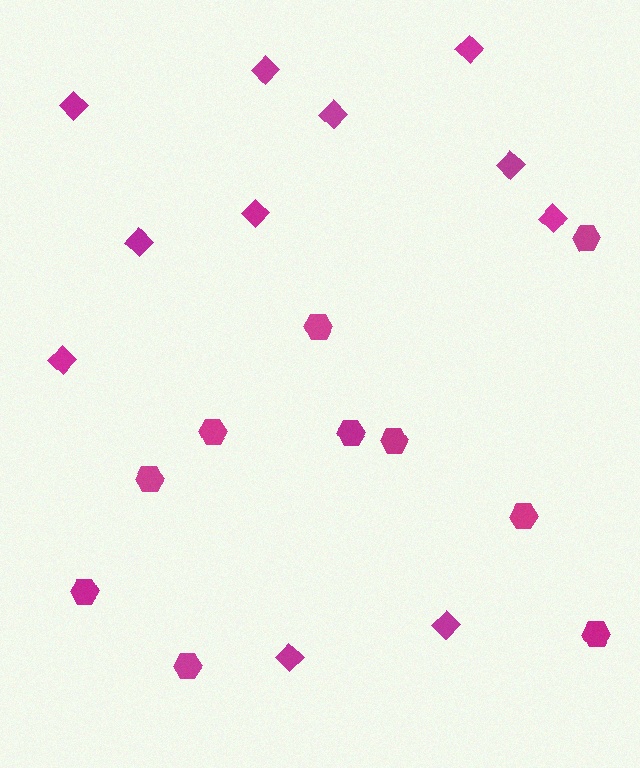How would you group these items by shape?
There are 2 groups: one group of hexagons (10) and one group of diamonds (11).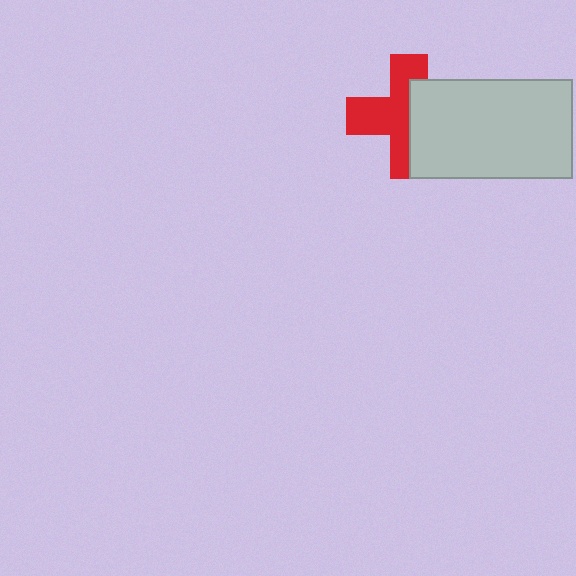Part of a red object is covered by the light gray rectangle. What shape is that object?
It is a cross.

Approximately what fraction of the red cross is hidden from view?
Roughly 43% of the red cross is hidden behind the light gray rectangle.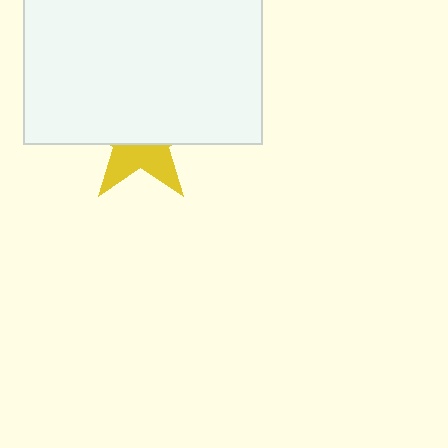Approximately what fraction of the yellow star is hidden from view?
Roughly 62% of the yellow star is hidden behind the white rectangle.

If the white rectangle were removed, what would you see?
You would see the complete yellow star.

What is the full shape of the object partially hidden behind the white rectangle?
The partially hidden object is a yellow star.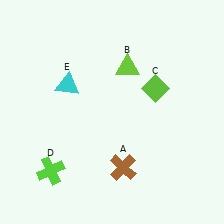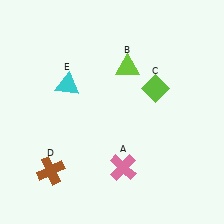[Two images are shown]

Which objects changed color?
A changed from brown to pink. D changed from lime to brown.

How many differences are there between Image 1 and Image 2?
There are 2 differences between the two images.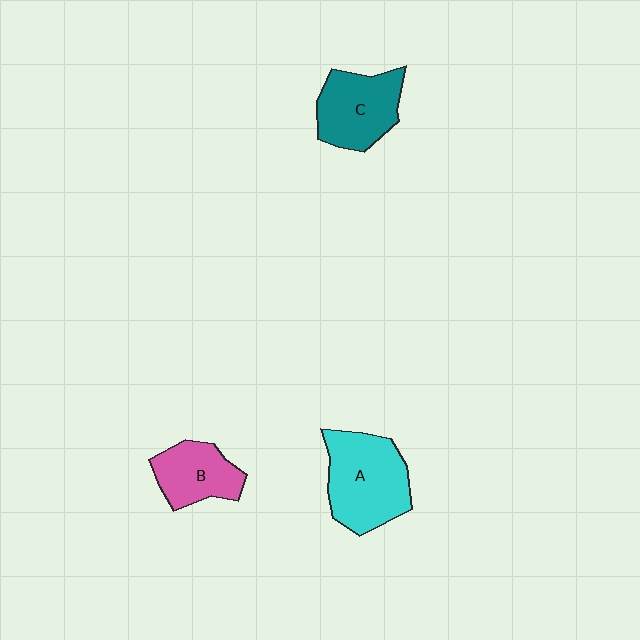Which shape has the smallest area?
Shape B (pink).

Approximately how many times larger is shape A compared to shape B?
Approximately 1.6 times.